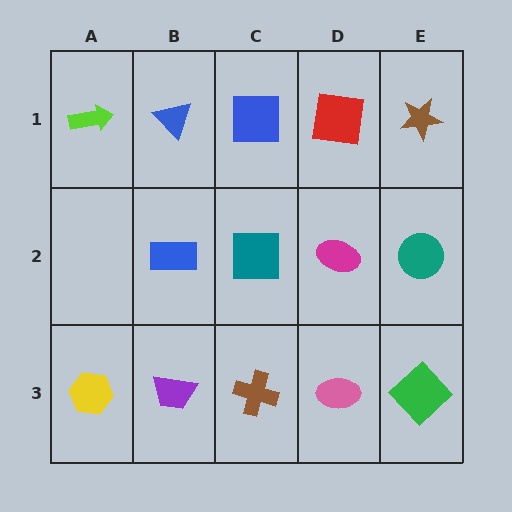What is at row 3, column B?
A purple trapezoid.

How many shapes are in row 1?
5 shapes.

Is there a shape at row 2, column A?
No, that cell is empty.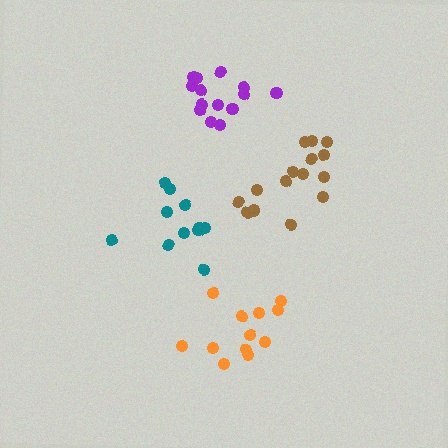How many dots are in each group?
Group 1: 15 dots, Group 2: 14 dots, Group 3: 12 dots, Group 4: 11 dots (52 total).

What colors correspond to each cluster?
The clusters are colored: brown, purple, orange, teal.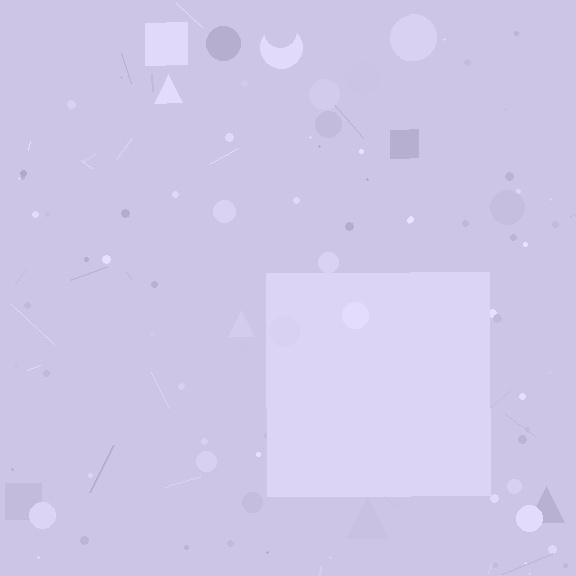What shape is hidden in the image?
A square is hidden in the image.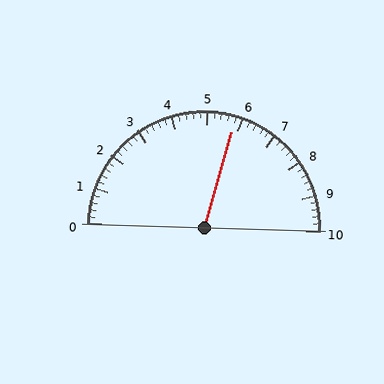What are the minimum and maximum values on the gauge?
The gauge ranges from 0 to 10.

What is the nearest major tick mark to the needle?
The nearest major tick mark is 6.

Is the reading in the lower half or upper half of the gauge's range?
The reading is in the upper half of the range (0 to 10).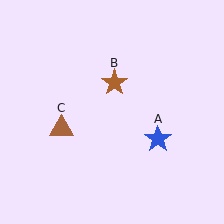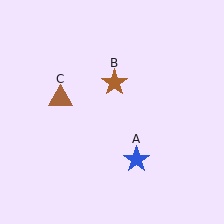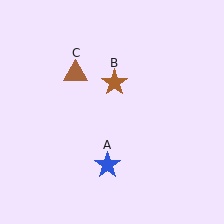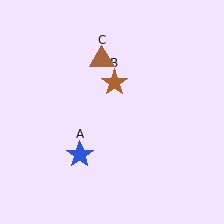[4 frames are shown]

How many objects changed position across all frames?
2 objects changed position: blue star (object A), brown triangle (object C).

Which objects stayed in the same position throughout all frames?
Brown star (object B) remained stationary.